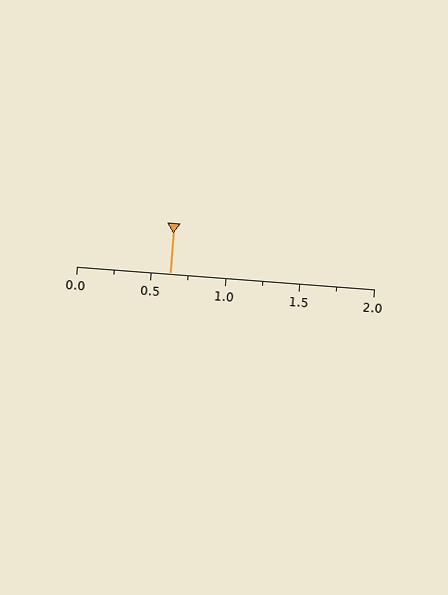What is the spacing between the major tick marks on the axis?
The major ticks are spaced 0.5 apart.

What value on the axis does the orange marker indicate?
The marker indicates approximately 0.62.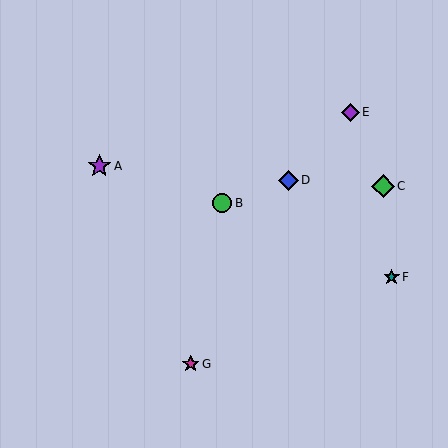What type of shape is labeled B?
Shape B is a green circle.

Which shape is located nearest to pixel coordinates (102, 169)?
The purple star (labeled A) at (99, 166) is nearest to that location.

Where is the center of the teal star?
The center of the teal star is at (392, 277).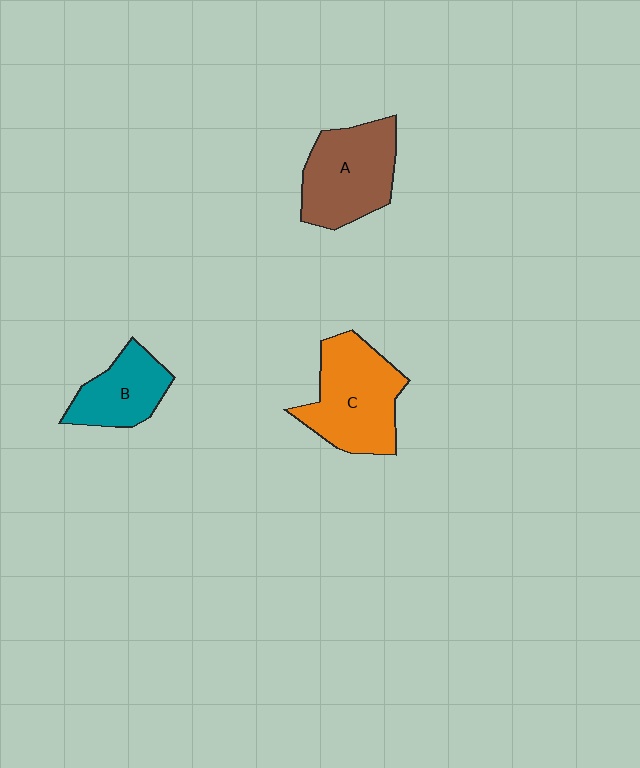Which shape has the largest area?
Shape C (orange).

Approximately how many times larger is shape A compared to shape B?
Approximately 1.4 times.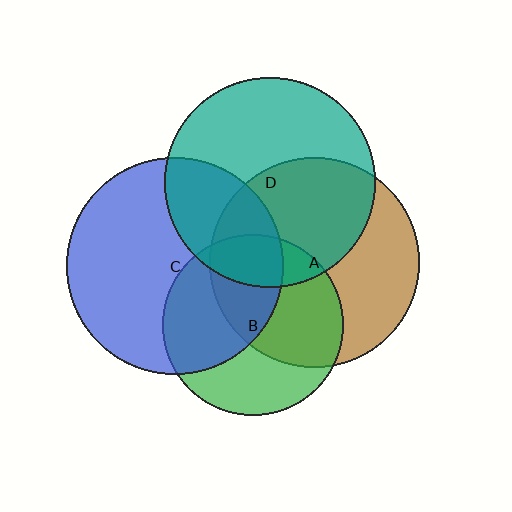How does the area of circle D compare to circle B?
Approximately 1.4 times.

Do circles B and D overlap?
Yes.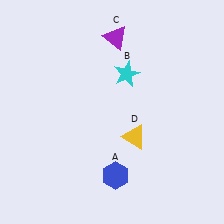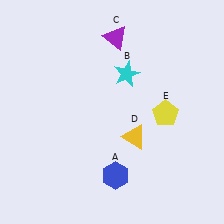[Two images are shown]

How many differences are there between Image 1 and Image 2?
There is 1 difference between the two images.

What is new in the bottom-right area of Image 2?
A yellow pentagon (E) was added in the bottom-right area of Image 2.